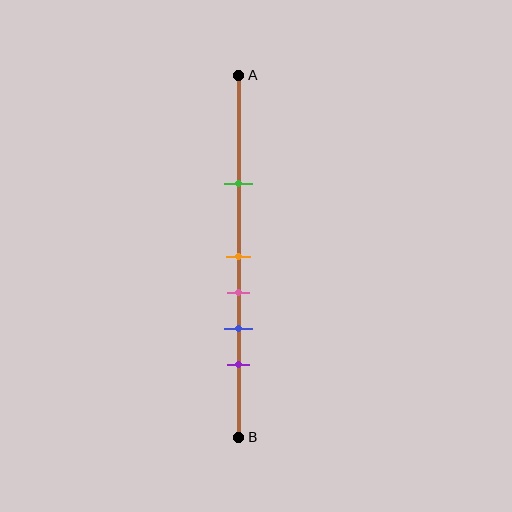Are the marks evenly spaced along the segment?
No, the marks are not evenly spaced.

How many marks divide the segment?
There are 5 marks dividing the segment.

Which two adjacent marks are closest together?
The orange and pink marks are the closest adjacent pair.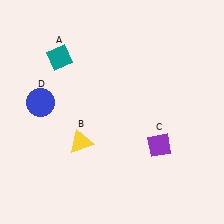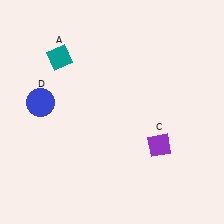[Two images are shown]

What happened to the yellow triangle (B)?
The yellow triangle (B) was removed in Image 2. It was in the bottom-left area of Image 1.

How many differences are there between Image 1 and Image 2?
There is 1 difference between the two images.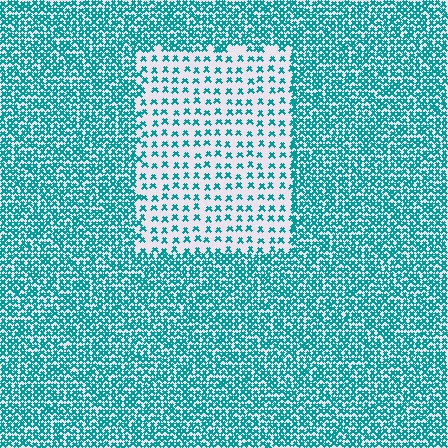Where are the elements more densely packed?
The elements are more densely packed outside the rectangle boundary.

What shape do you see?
I see a rectangle.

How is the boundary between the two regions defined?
The boundary is defined by a change in element density (approximately 2.7x ratio). All elements are the same color, size, and shape.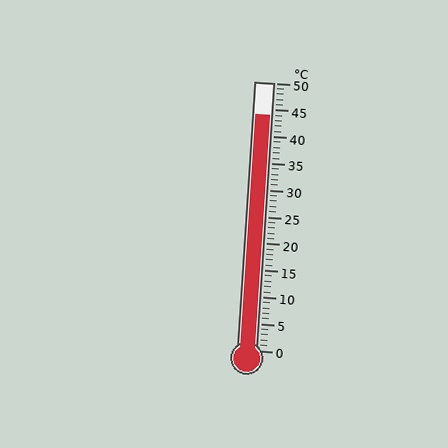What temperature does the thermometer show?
The thermometer shows approximately 44°C.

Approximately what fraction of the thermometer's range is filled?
The thermometer is filled to approximately 90% of its range.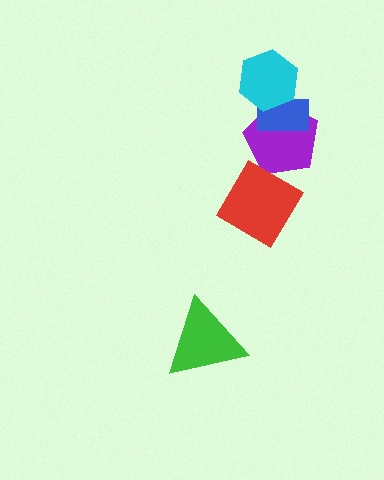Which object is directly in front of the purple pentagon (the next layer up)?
The blue rectangle is directly in front of the purple pentagon.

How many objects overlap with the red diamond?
0 objects overlap with the red diamond.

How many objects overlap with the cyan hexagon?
2 objects overlap with the cyan hexagon.